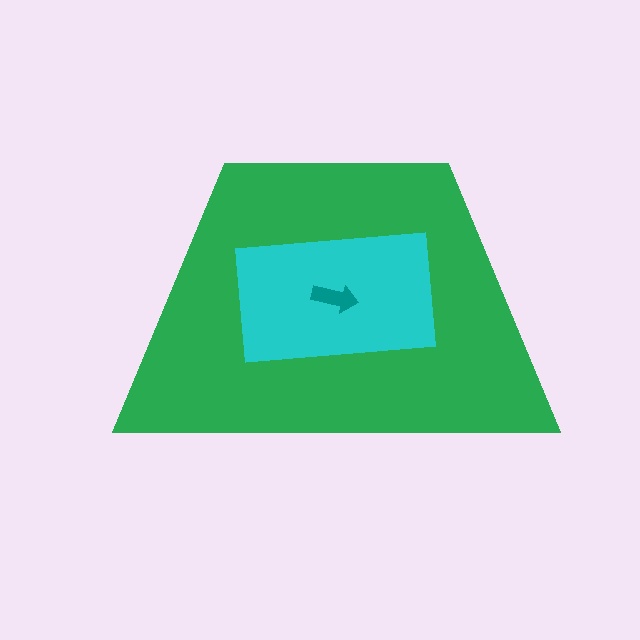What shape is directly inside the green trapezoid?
The cyan rectangle.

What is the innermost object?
The teal arrow.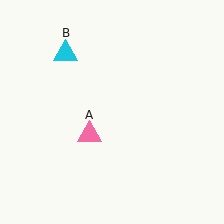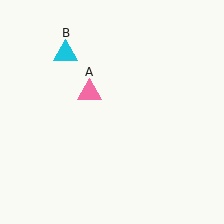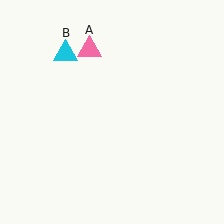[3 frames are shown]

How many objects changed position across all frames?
1 object changed position: pink triangle (object A).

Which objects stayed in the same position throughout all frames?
Cyan triangle (object B) remained stationary.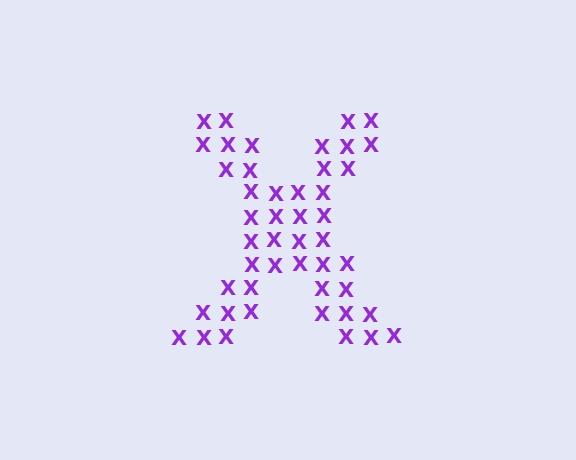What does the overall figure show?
The overall figure shows the letter X.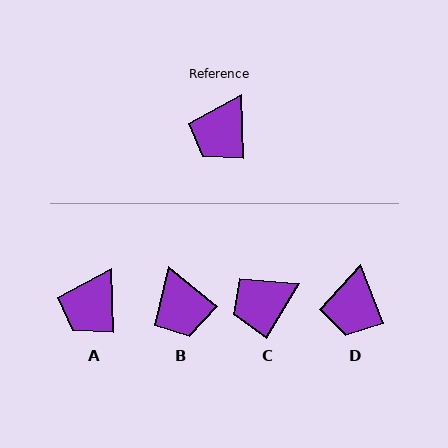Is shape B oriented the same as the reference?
No, it is off by about 49 degrees.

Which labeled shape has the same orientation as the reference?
A.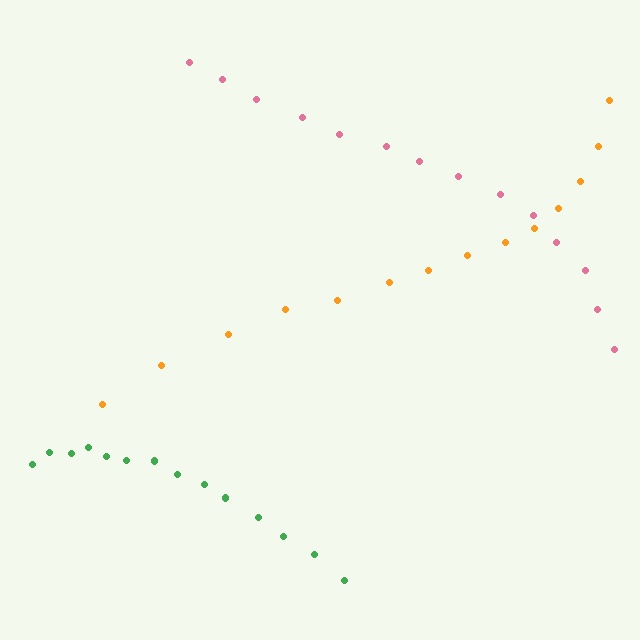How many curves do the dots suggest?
There are 3 distinct paths.